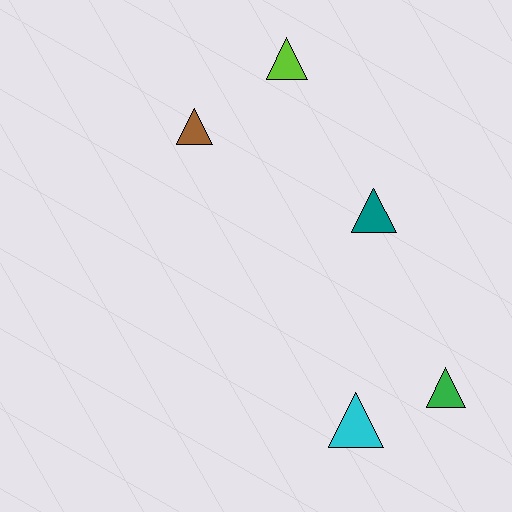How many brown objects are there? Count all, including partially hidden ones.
There is 1 brown object.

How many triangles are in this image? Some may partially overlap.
There are 5 triangles.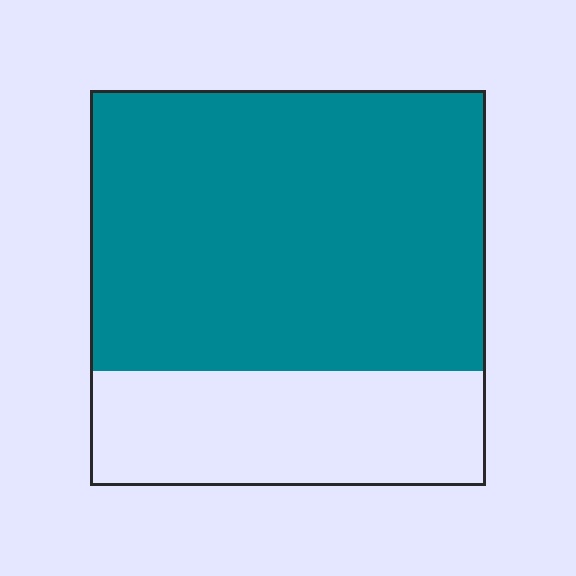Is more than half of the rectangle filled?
Yes.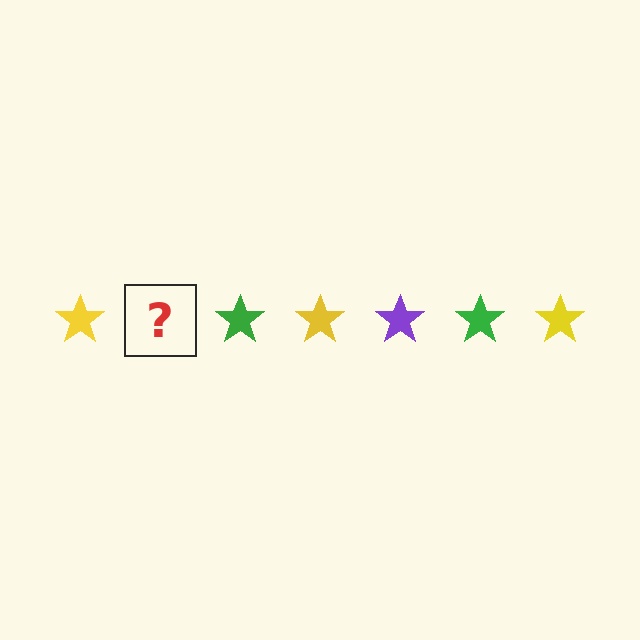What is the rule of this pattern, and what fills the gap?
The rule is that the pattern cycles through yellow, purple, green stars. The gap should be filled with a purple star.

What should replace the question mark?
The question mark should be replaced with a purple star.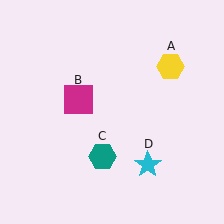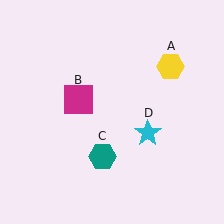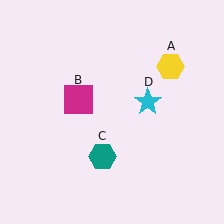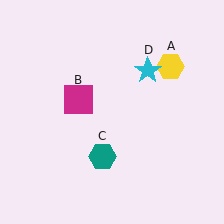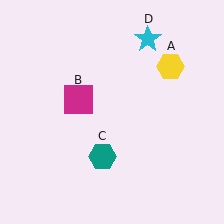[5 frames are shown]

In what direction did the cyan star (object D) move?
The cyan star (object D) moved up.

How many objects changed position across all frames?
1 object changed position: cyan star (object D).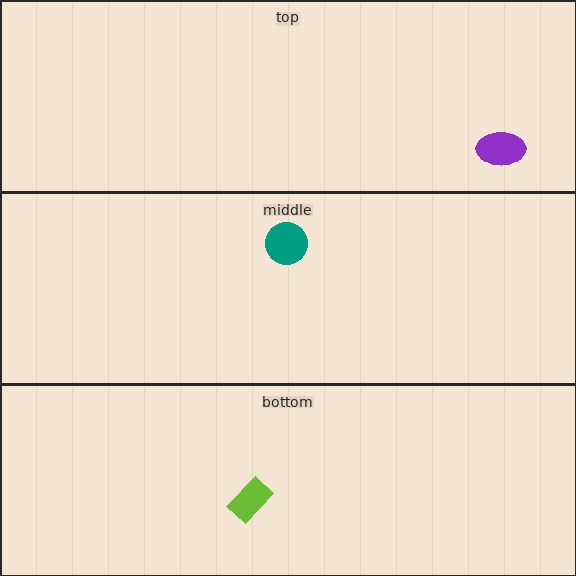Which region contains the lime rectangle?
The bottom region.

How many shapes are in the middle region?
1.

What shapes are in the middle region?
The teal circle.